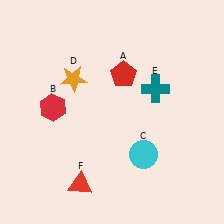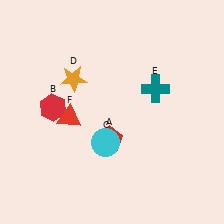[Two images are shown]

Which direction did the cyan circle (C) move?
The cyan circle (C) moved left.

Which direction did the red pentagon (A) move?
The red pentagon (A) moved down.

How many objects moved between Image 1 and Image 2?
3 objects moved between the two images.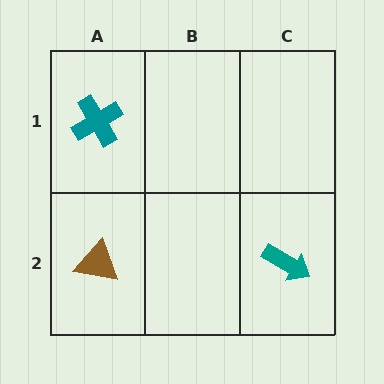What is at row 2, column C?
A teal arrow.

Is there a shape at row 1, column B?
No, that cell is empty.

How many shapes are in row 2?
2 shapes.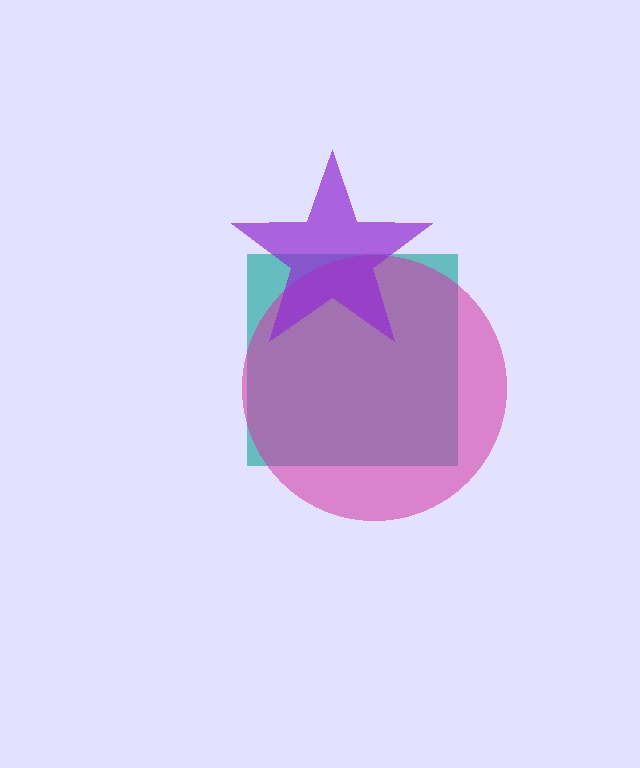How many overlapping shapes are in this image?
There are 3 overlapping shapes in the image.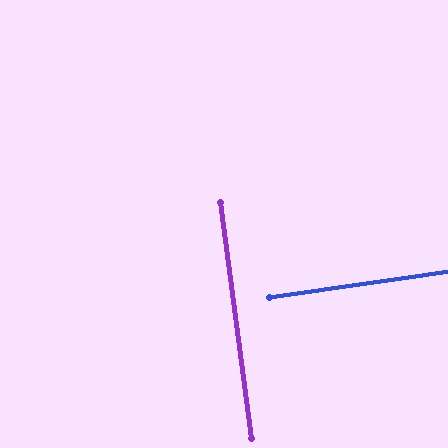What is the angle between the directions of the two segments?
Approximately 89 degrees.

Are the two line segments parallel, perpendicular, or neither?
Perpendicular — they meet at approximately 89°.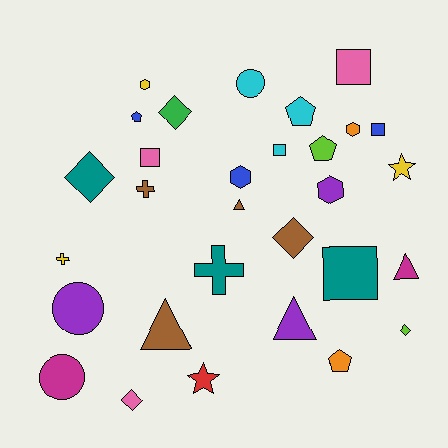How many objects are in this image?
There are 30 objects.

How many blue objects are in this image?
There are 3 blue objects.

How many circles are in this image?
There are 3 circles.